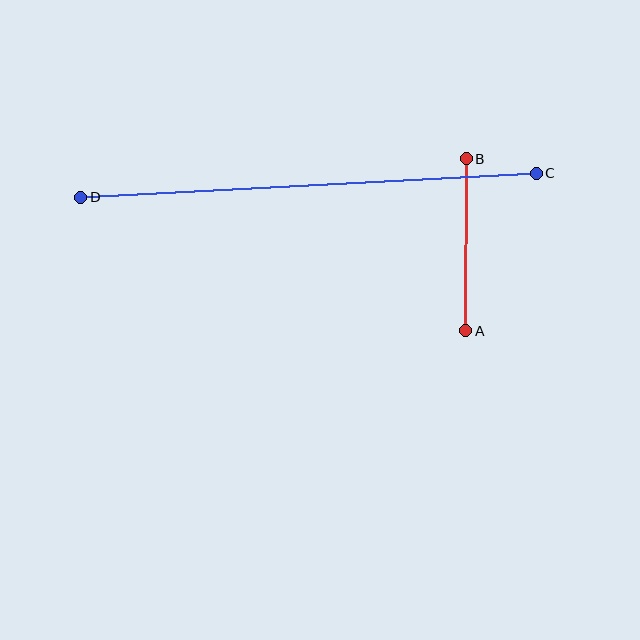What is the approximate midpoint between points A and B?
The midpoint is at approximately (466, 245) pixels.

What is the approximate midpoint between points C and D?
The midpoint is at approximately (308, 185) pixels.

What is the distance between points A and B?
The distance is approximately 172 pixels.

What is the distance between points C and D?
The distance is approximately 456 pixels.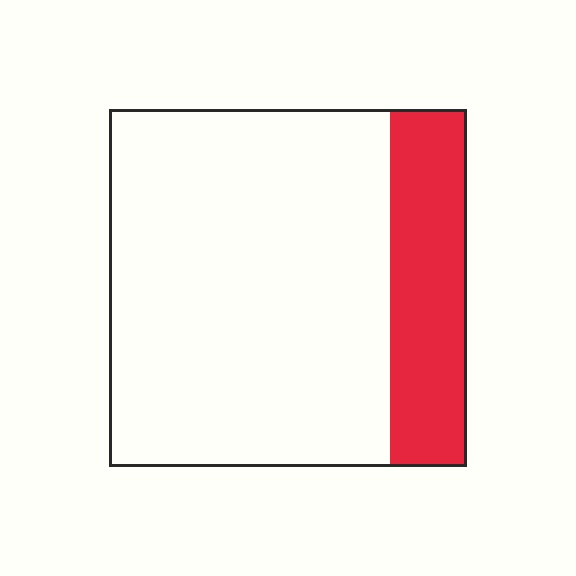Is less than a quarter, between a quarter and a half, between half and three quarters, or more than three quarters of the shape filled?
Less than a quarter.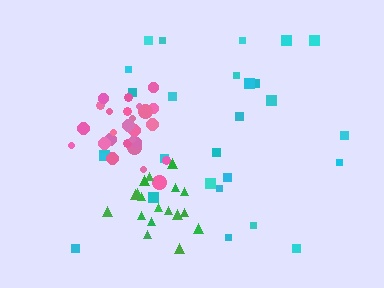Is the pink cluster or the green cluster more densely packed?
Pink.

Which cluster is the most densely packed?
Pink.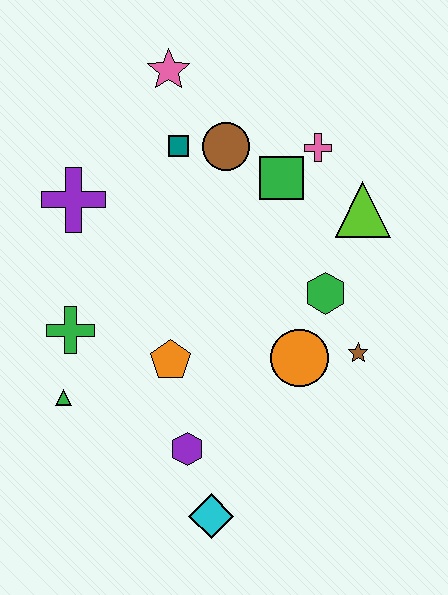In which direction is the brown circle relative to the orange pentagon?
The brown circle is above the orange pentagon.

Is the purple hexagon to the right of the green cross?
Yes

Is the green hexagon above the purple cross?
No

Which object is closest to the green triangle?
The green cross is closest to the green triangle.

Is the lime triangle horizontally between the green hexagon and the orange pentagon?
No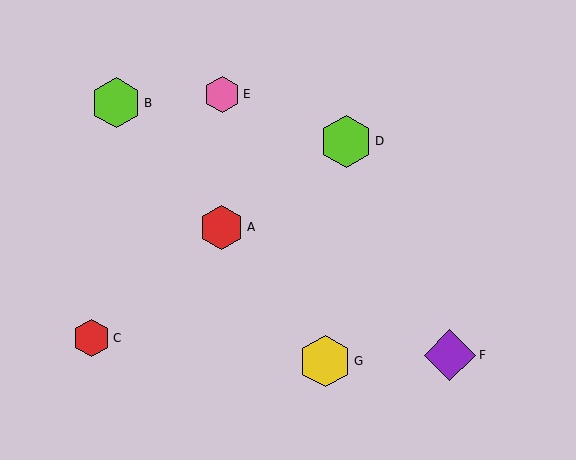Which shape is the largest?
The lime hexagon (labeled D) is the largest.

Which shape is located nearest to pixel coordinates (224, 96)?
The pink hexagon (labeled E) at (222, 94) is nearest to that location.